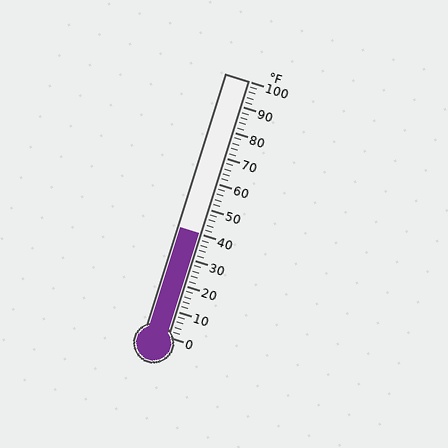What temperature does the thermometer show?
The thermometer shows approximately 40°F.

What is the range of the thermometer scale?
The thermometer scale ranges from 0°F to 100°F.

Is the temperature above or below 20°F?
The temperature is above 20°F.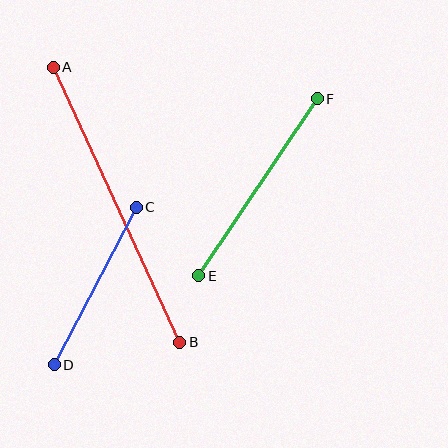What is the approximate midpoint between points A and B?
The midpoint is at approximately (117, 205) pixels.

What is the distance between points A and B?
The distance is approximately 303 pixels.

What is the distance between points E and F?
The distance is approximately 213 pixels.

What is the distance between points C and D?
The distance is approximately 178 pixels.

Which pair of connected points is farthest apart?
Points A and B are farthest apart.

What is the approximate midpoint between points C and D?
The midpoint is at approximately (95, 286) pixels.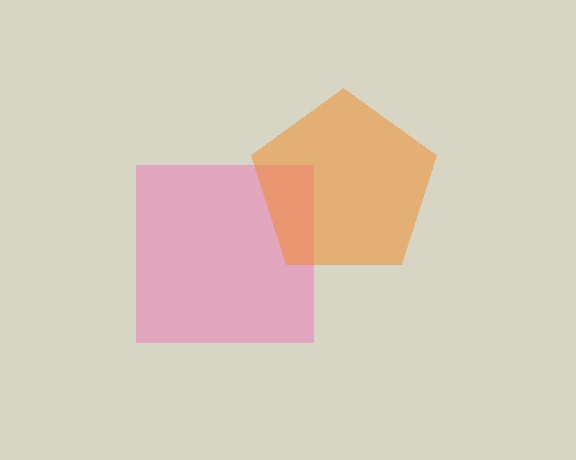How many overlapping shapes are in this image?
There are 2 overlapping shapes in the image.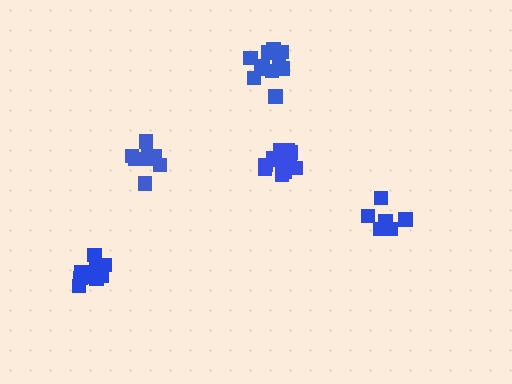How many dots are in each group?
Group 1: 6 dots, Group 2: 11 dots, Group 3: 9 dots, Group 4: 12 dots, Group 5: 9 dots (47 total).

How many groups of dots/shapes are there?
There are 5 groups.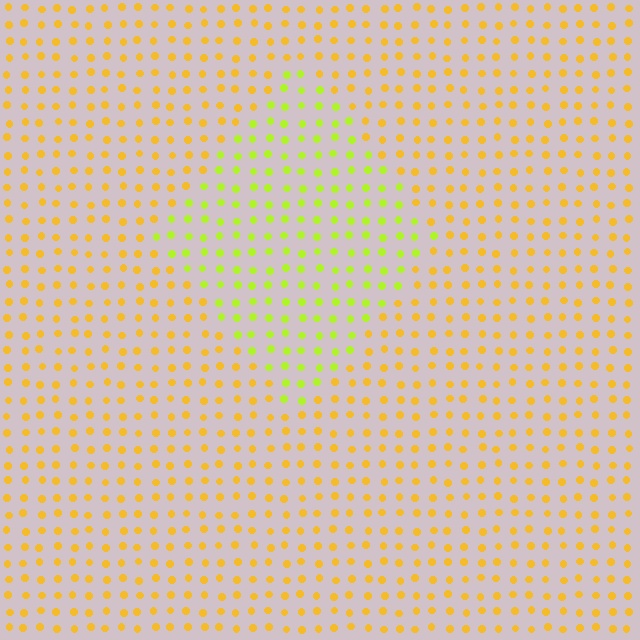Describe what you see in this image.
The image is filled with small yellow elements in a uniform arrangement. A diamond-shaped region is visible where the elements are tinted to a slightly different hue, forming a subtle color boundary.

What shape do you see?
I see a diamond.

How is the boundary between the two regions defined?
The boundary is defined purely by a slight shift in hue (about 38 degrees). Spacing, size, and orientation are identical on both sides.